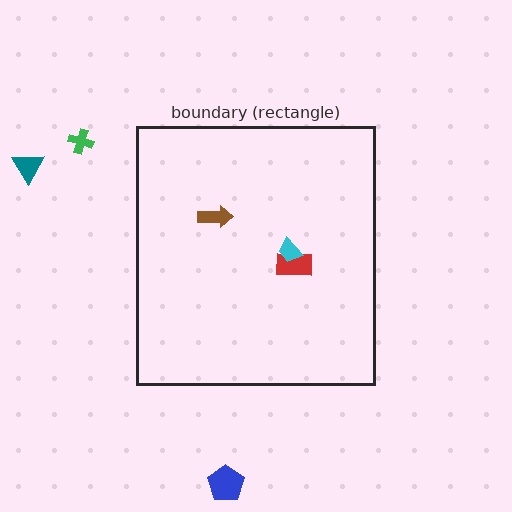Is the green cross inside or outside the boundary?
Outside.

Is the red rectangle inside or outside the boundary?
Inside.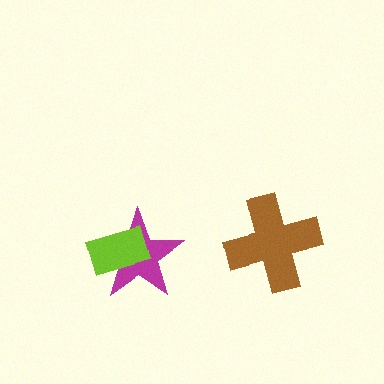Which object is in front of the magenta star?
The lime rectangle is in front of the magenta star.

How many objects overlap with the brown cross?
0 objects overlap with the brown cross.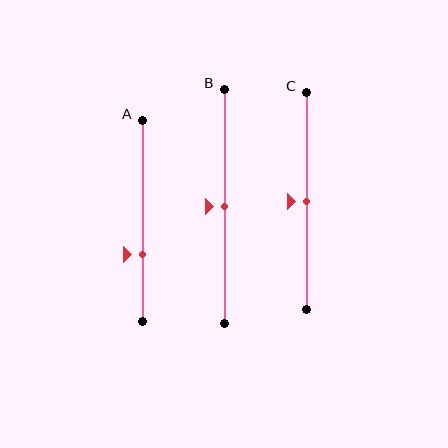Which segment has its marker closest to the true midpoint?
Segment B has its marker closest to the true midpoint.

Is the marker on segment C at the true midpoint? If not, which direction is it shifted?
Yes, the marker on segment C is at the true midpoint.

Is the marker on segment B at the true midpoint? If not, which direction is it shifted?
Yes, the marker on segment B is at the true midpoint.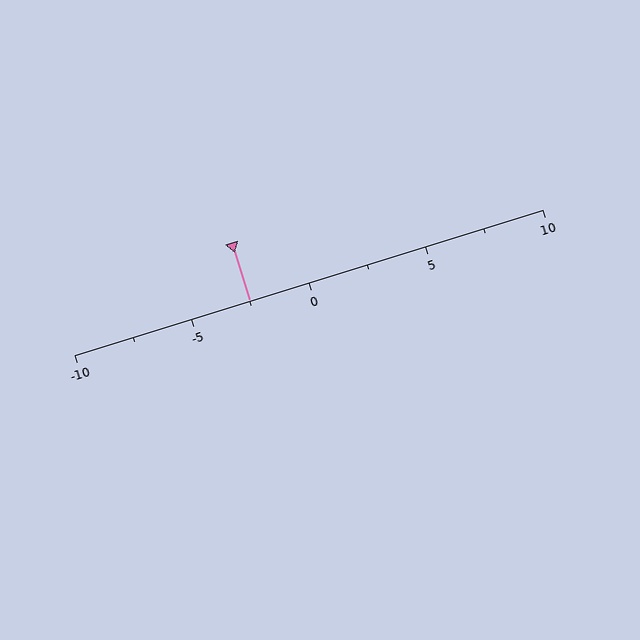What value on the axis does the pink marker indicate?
The marker indicates approximately -2.5.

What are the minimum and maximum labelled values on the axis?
The axis runs from -10 to 10.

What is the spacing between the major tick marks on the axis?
The major ticks are spaced 5 apart.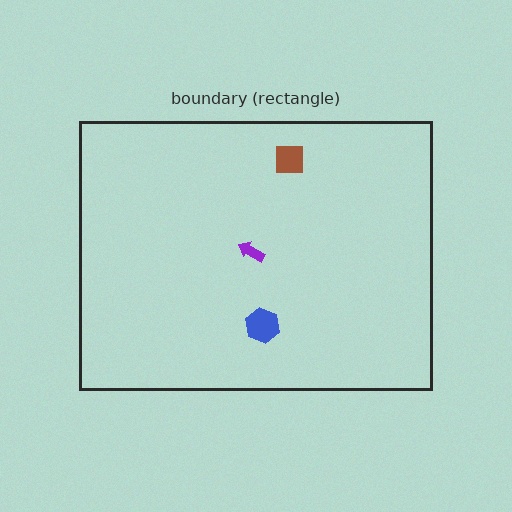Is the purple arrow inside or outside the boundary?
Inside.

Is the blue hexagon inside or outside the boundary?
Inside.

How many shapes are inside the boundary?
3 inside, 0 outside.